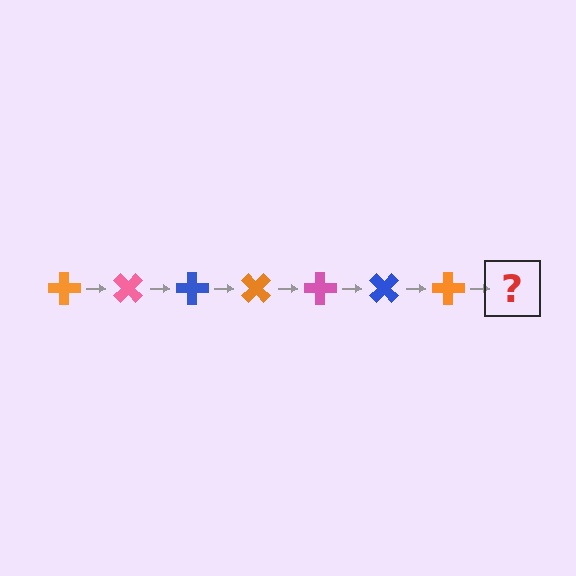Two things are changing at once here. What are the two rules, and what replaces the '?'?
The two rules are that it rotates 45 degrees each step and the color cycles through orange, pink, and blue. The '?' should be a pink cross, rotated 315 degrees from the start.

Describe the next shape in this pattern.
It should be a pink cross, rotated 315 degrees from the start.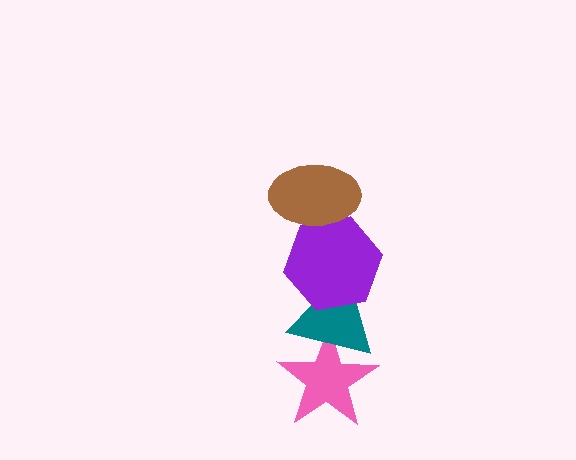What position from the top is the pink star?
The pink star is 4th from the top.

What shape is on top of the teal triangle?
The purple hexagon is on top of the teal triangle.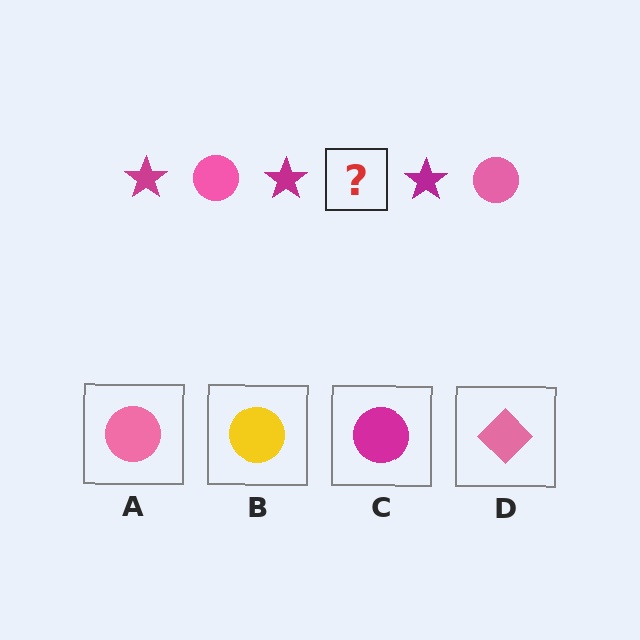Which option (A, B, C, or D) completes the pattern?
A.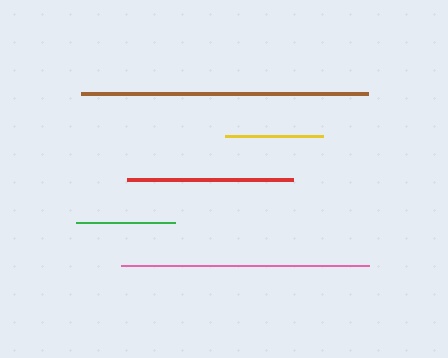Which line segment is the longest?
The brown line is the longest at approximately 287 pixels.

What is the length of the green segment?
The green segment is approximately 99 pixels long.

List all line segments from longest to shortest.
From longest to shortest: brown, pink, red, green, yellow.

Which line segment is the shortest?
The yellow line is the shortest at approximately 99 pixels.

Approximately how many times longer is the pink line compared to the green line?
The pink line is approximately 2.5 times the length of the green line.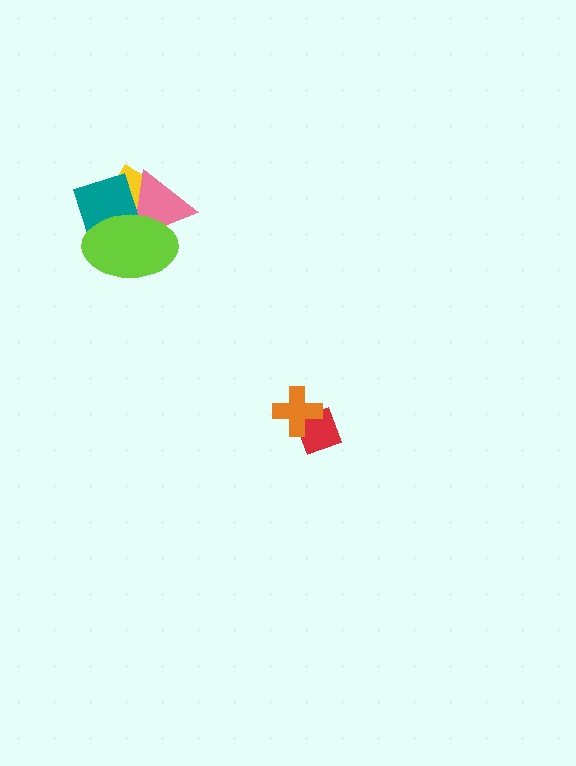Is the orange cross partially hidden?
No, no other shape covers it.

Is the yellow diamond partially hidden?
Yes, it is partially covered by another shape.